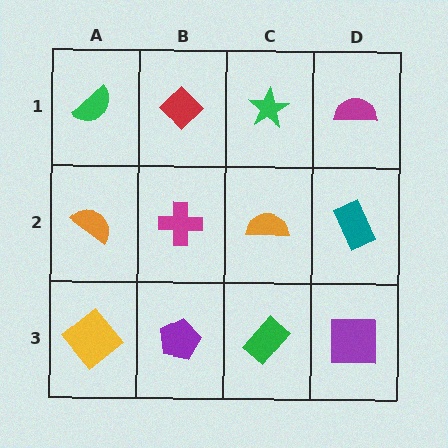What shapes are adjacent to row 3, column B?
A magenta cross (row 2, column B), a yellow diamond (row 3, column A), a green rectangle (row 3, column C).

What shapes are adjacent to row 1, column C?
An orange semicircle (row 2, column C), a red diamond (row 1, column B), a magenta semicircle (row 1, column D).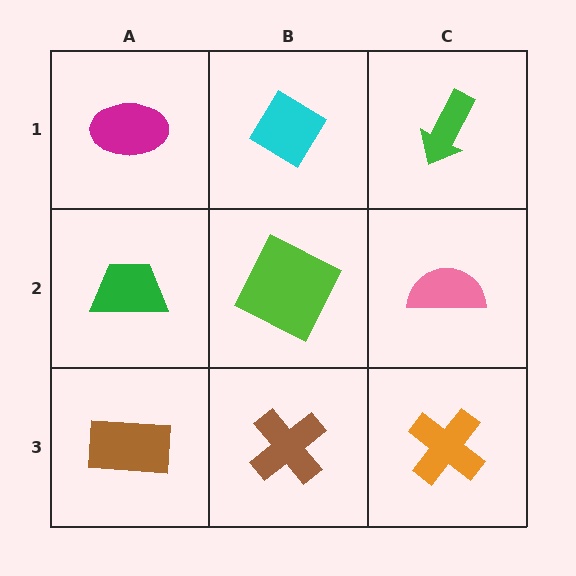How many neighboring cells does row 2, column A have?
3.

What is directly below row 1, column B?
A lime square.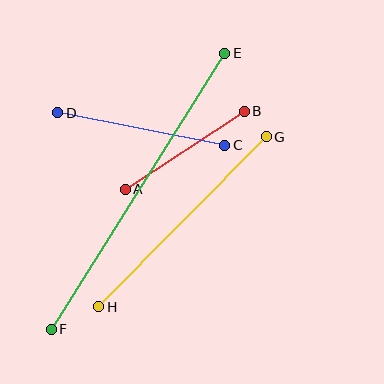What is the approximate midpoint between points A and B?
The midpoint is at approximately (185, 150) pixels.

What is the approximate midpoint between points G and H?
The midpoint is at approximately (182, 222) pixels.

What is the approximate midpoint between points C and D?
The midpoint is at approximately (141, 129) pixels.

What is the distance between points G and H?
The distance is approximately 239 pixels.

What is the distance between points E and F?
The distance is approximately 326 pixels.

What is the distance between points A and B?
The distance is approximately 142 pixels.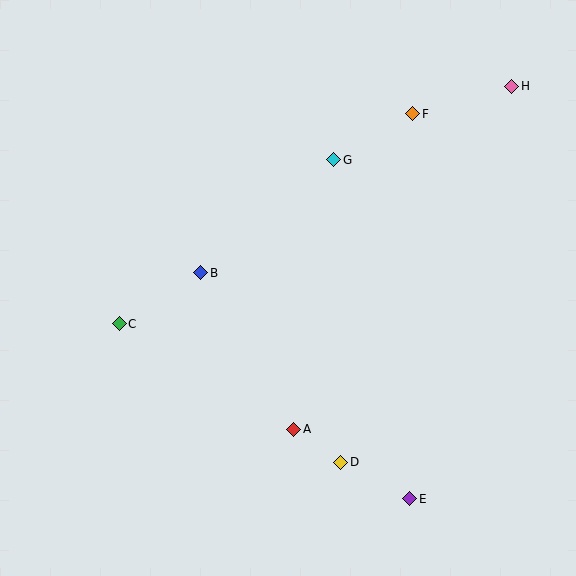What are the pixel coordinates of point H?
Point H is at (512, 86).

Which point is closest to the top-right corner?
Point H is closest to the top-right corner.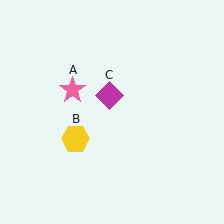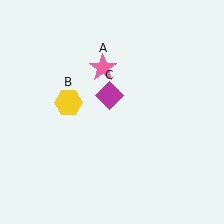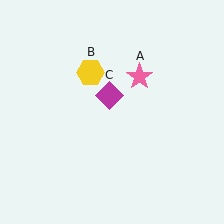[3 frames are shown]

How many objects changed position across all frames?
2 objects changed position: pink star (object A), yellow hexagon (object B).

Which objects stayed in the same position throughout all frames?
Magenta diamond (object C) remained stationary.